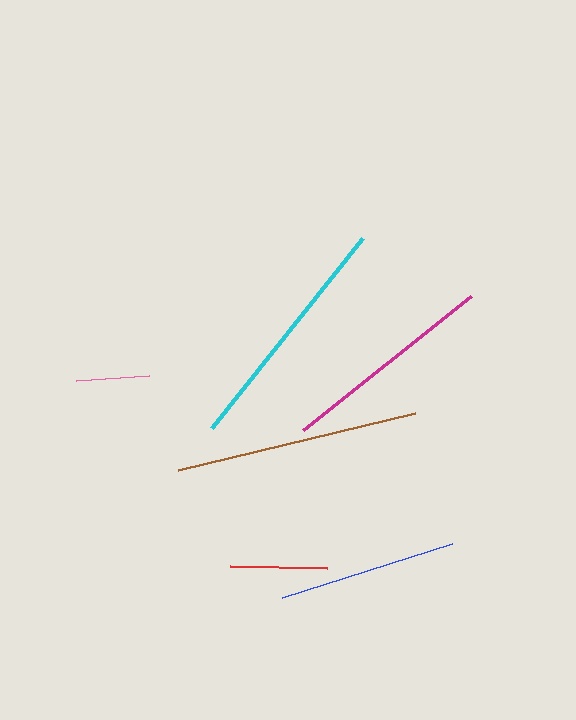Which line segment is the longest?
The cyan line is the longest at approximately 244 pixels.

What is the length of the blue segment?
The blue segment is approximately 178 pixels long.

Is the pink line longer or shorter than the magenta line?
The magenta line is longer than the pink line.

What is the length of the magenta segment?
The magenta segment is approximately 215 pixels long.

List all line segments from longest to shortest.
From longest to shortest: cyan, brown, magenta, blue, red, pink.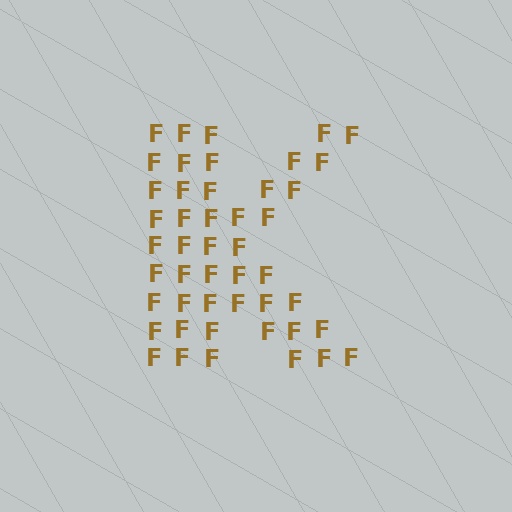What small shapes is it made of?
It is made of small letter F's.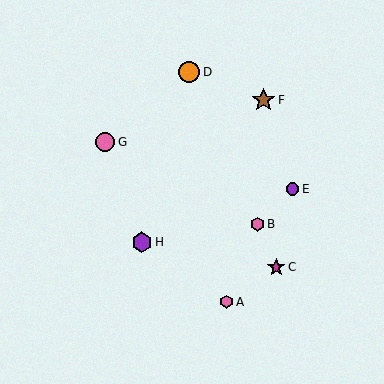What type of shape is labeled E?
Shape E is a purple circle.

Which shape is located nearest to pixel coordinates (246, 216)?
The pink hexagon (labeled B) at (257, 224) is nearest to that location.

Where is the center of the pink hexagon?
The center of the pink hexagon is at (227, 302).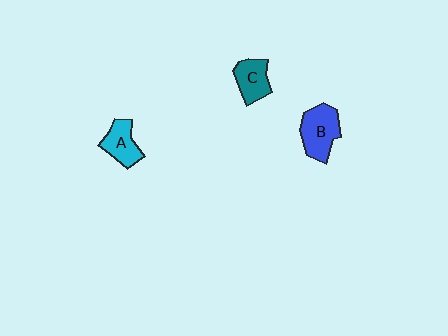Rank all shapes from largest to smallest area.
From largest to smallest: B (blue), C (teal), A (cyan).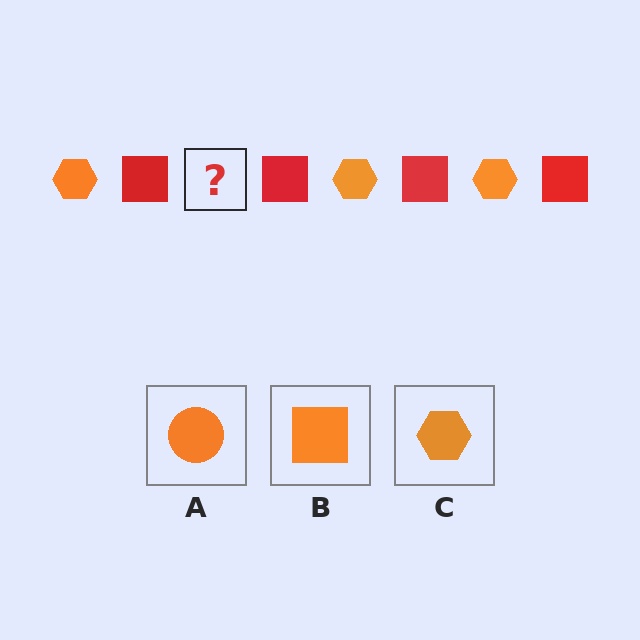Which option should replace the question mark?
Option C.